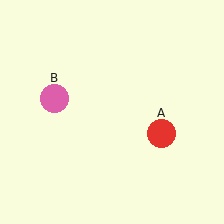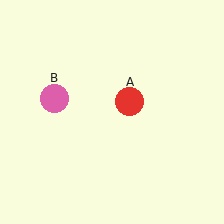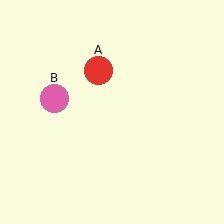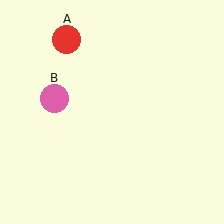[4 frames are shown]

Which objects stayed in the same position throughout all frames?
Pink circle (object B) remained stationary.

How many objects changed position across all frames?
1 object changed position: red circle (object A).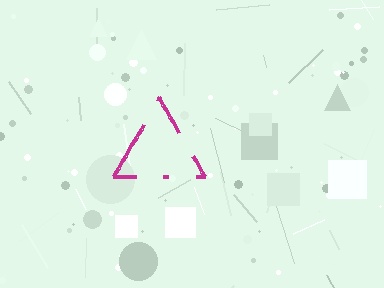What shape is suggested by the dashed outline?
The dashed outline suggests a triangle.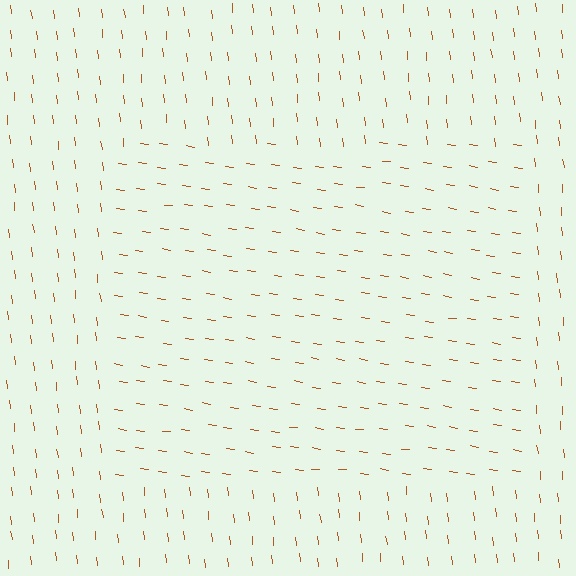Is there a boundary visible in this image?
Yes, there is a texture boundary formed by a change in line orientation.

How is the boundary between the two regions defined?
The boundary is defined purely by a change in line orientation (approximately 75 degrees difference). All lines are the same color and thickness.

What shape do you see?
I see a rectangle.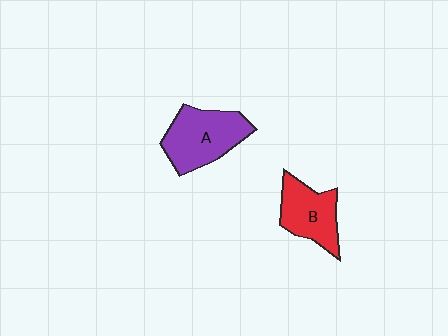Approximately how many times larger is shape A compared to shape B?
Approximately 1.3 times.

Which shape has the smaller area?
Shape B (red).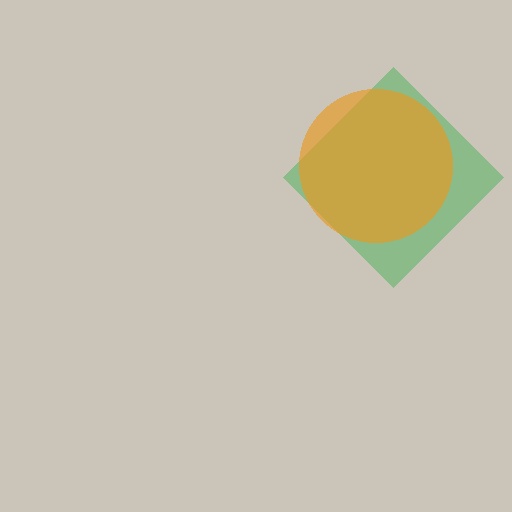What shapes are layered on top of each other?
The layered shapes are: a green diamond, an orange circle.